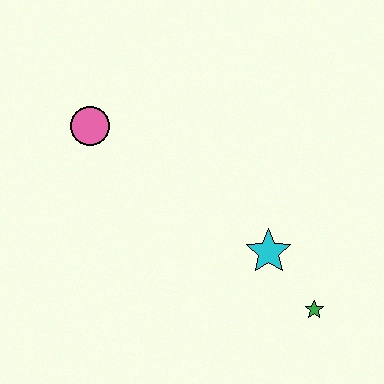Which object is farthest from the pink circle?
The green star is farthest from the pink circle.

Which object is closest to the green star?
The cyan star is closest to the green star.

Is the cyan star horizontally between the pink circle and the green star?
Yes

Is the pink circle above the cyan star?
Yes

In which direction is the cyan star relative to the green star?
The cyan star is above the green star.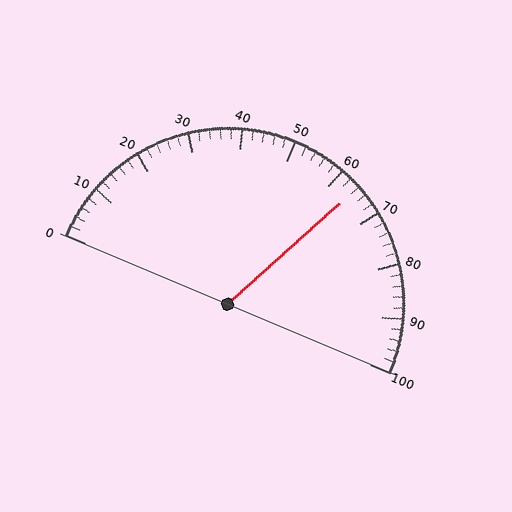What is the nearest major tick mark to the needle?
The nearest major tick mark is 60.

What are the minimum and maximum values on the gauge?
The gauge ranges from 0 to 100.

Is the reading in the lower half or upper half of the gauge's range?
The reading is in the upper half of the range (0 to 100).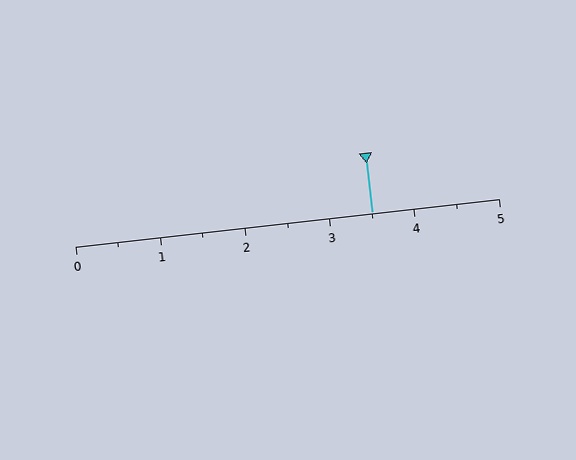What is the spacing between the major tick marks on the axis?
The major ticks are spaced 1 apart.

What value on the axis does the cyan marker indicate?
The marker indicates approximately 3.5.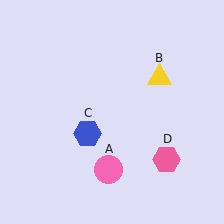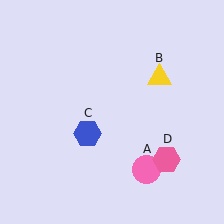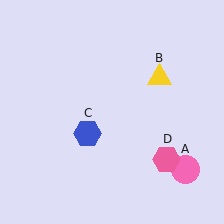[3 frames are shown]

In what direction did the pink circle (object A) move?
The pink circle (object A) moved right.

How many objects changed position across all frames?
1 object changed position: pink circle (object A).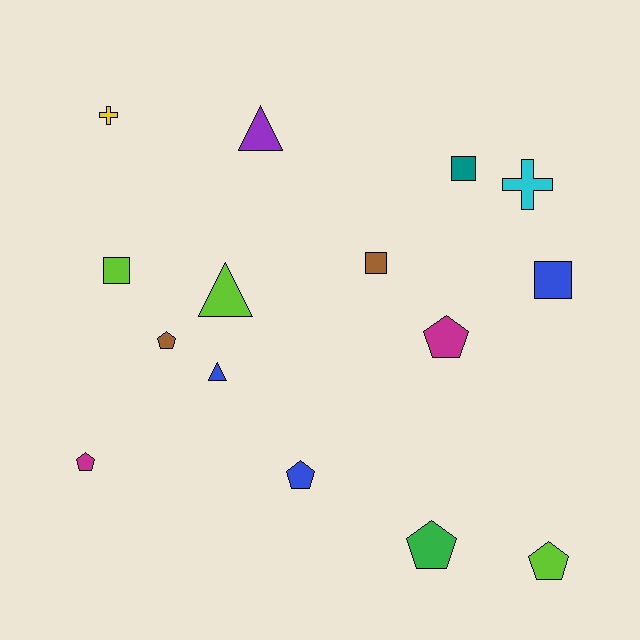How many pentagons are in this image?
There are 6 pentagons.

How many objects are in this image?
There are 15 objects.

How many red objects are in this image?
There are no red objects.